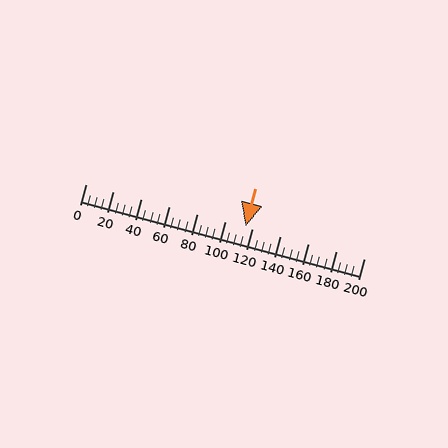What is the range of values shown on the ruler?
The ruler shows values from 0 to 200.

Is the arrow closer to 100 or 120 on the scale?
The arrow is closer to 120.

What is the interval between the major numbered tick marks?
The major tick marks are spaced 20 units apart.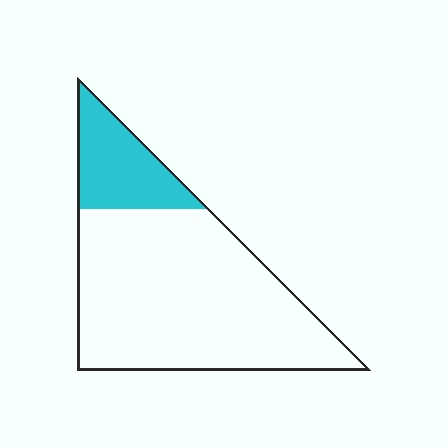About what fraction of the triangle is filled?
About one fifth (1/5).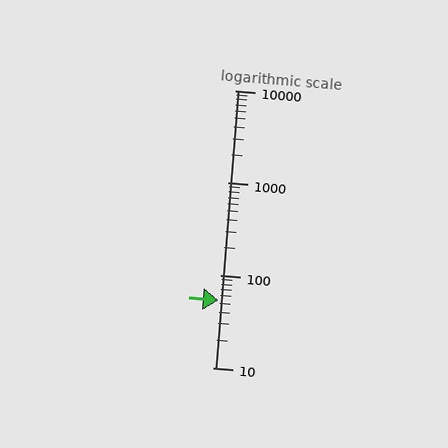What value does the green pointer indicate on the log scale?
The pointer indicates approximately 53.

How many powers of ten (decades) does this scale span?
The scale spans 3 decades, from 10 to 10000.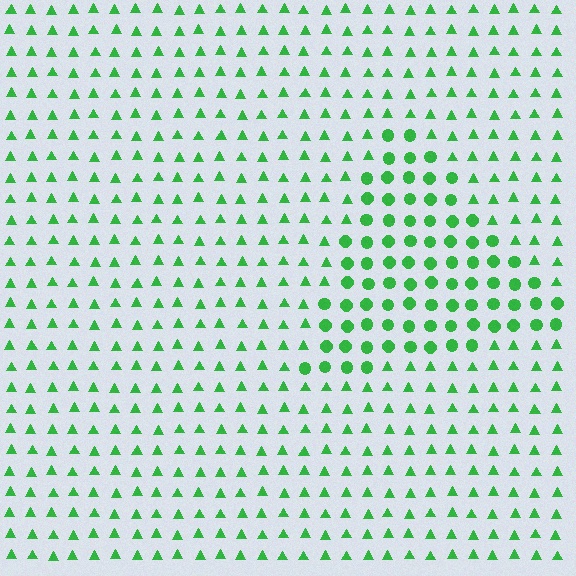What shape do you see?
I see a triangle.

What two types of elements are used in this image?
The image uses circles inside the triangle region and triangles outside it.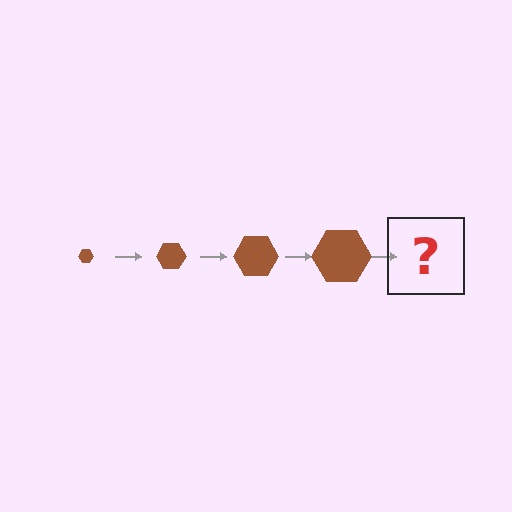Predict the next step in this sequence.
The next step is a brown hexagon, larger than the previous one.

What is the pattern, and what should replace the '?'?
The pattern is that the hexagon gets progressively larger each step. The '?' should be a brown hexagon, larger than the previous one.